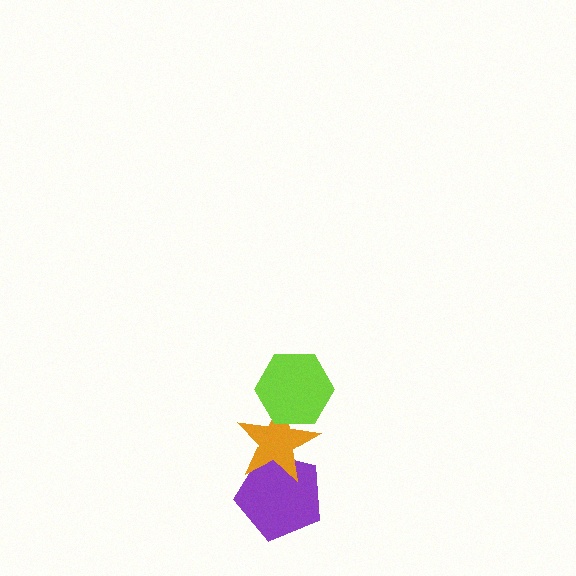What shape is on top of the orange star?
The lime hexagon is on top of the orange star.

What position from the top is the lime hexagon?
The lime hexagon is 1st from the top.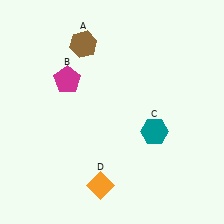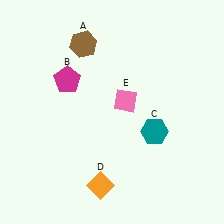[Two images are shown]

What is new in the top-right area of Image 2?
A pink diamond (E) was added in the top-right area of Image 2.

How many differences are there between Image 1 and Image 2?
There is 1 difference between the two images.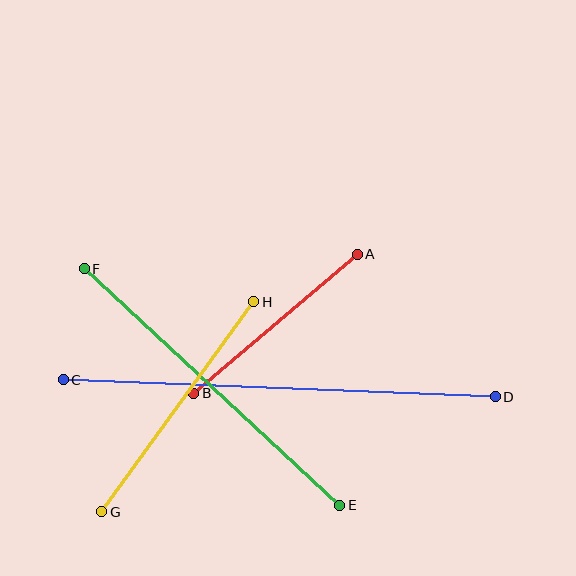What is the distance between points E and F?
The distance is approximately 348 pixels.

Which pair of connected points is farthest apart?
Points C and D are farthest apart.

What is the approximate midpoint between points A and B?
The midpoint is at approximately (275, 324) pixels.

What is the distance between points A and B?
The distance is approximately 215 pixels.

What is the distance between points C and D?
The distance is approximately 432 pixels.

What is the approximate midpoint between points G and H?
The midpoint is at approximately (178, 407) pixels.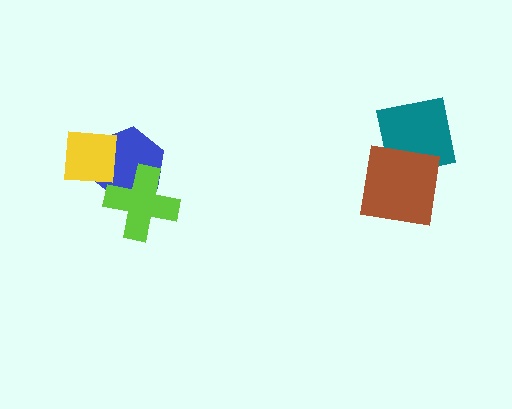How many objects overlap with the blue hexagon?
2 objects overlap with the blue hexagon.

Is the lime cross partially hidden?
No, no other shape covers it.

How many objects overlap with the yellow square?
1 object overlaps with the yellow square.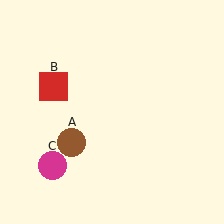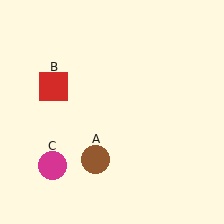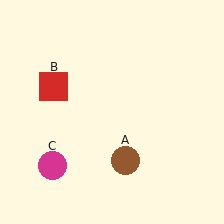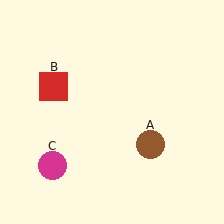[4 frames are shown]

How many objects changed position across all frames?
1 object changed position: brown circle (object A).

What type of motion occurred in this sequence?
The brown circle (object A) rotated counterclockwise around the center of the scene.